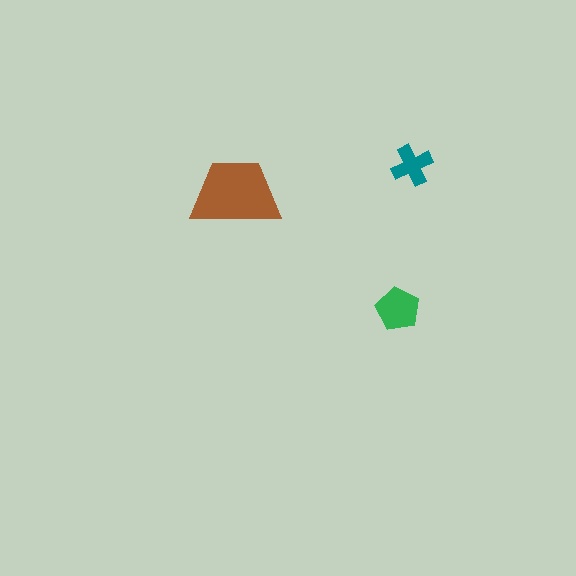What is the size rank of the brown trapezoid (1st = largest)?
1st.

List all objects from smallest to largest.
The teal cross, the green pentagon, the brown trapezoid.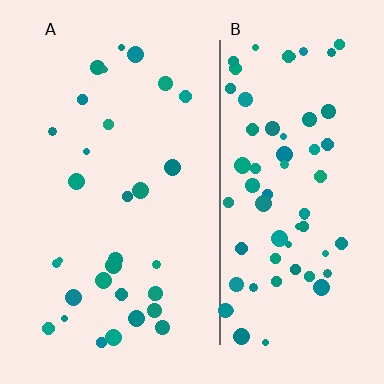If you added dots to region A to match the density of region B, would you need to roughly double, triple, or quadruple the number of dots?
Approximately double.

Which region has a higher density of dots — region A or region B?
B (the right).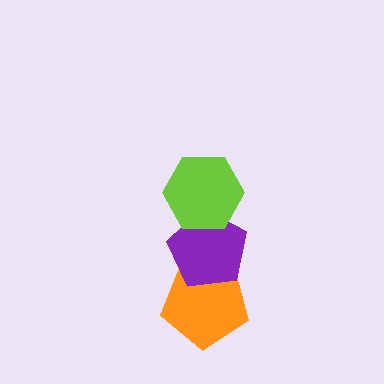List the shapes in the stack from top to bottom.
From top to bottom: the lime hexagon, the purple pentagon, the orange pentagon.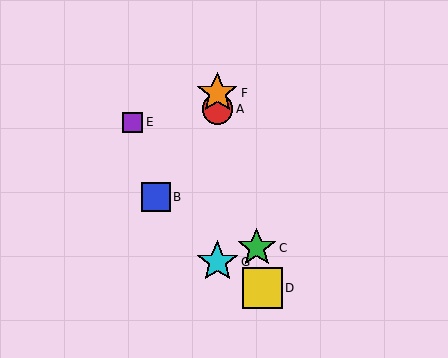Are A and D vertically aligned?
No, A is at x≈217 and D is at x≈262.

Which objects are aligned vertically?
Objects A, F, G are aligned vertically.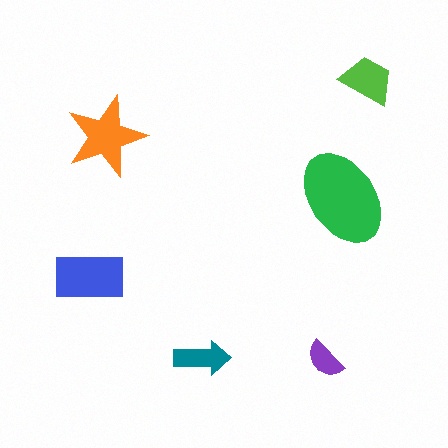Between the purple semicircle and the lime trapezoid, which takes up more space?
The lime trapezoid.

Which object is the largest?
The green ellipse.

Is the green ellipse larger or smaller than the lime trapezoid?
Larger.